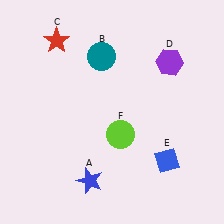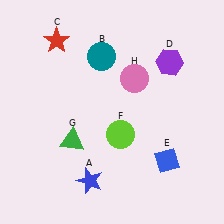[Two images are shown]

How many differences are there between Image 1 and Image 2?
There are 2 differences between the two images.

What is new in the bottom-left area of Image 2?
A green triangle (G) was added in the bottom-left area of Image 2.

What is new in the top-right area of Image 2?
A pink circle (H) was added in the top-right area of Image 2.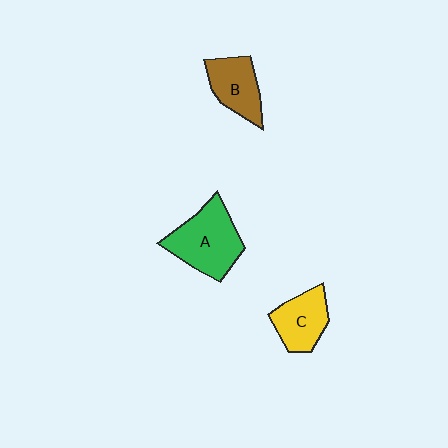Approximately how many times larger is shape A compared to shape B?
Approximately 1.5 times.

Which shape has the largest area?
Shape A (green).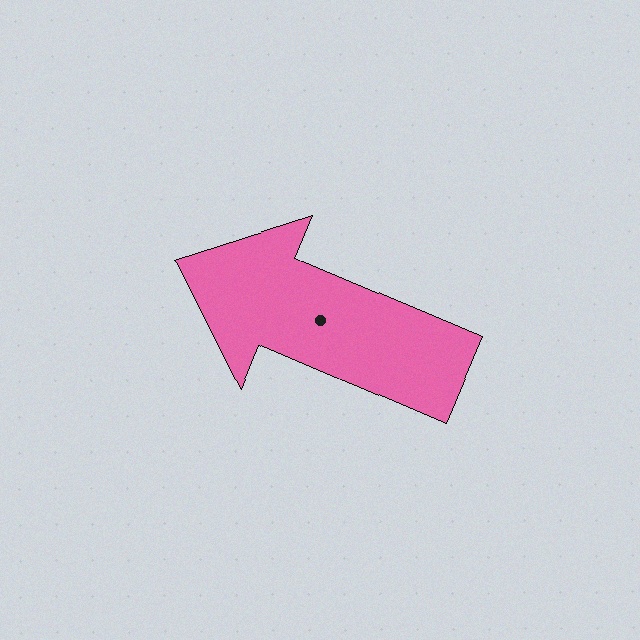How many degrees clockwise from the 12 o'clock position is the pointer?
Approximately 293 degrees.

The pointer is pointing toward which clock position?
Roughly 10 o'clock.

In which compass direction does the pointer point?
Northwest.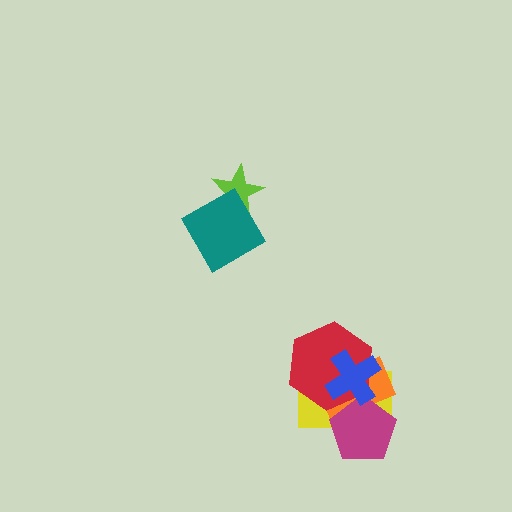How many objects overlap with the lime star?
1 object overlaps with the lime star.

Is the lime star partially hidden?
Yes, it is partially covered by another shape.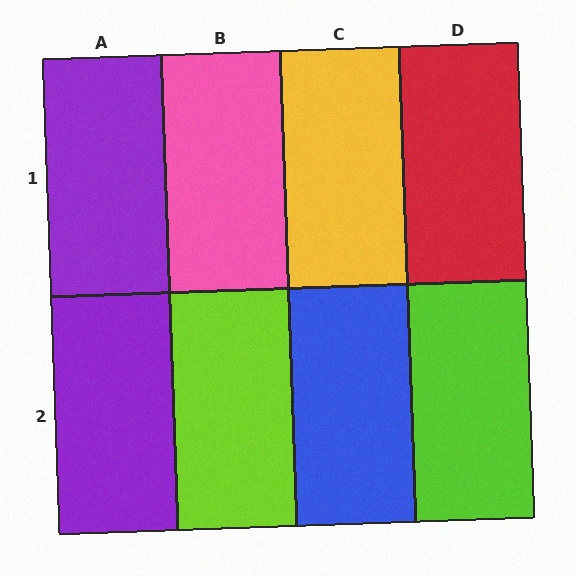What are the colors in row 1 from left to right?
Purple, pink, yellow, red.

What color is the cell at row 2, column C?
Blue.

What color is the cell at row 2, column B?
Lime.